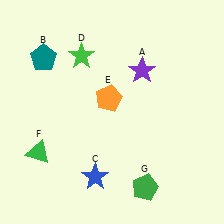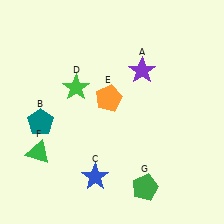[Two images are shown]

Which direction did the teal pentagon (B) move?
The teal pentagon (B) moved down.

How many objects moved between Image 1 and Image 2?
2 objects moved between the two images.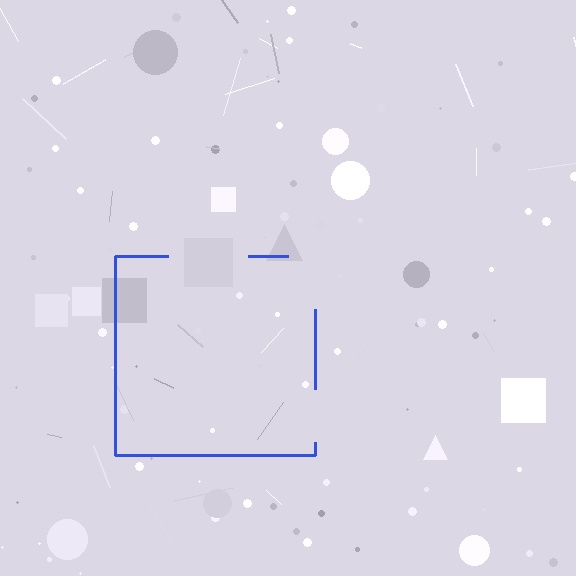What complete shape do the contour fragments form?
The contour fragments form a square.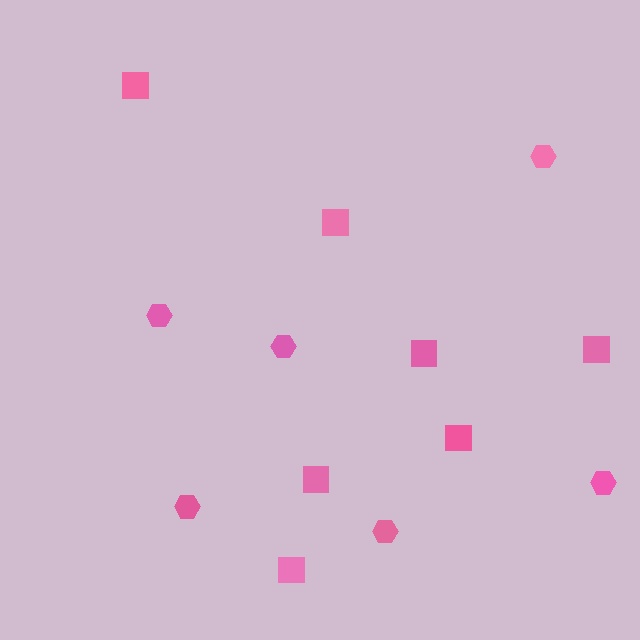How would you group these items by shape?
There are 2 groups: one group of hexagons (6) and one group of squares (7).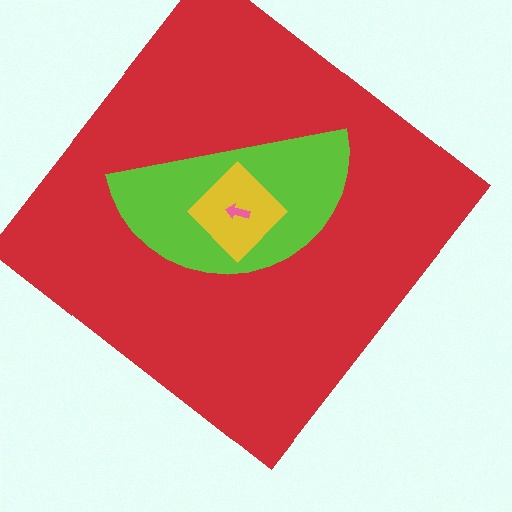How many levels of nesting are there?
4.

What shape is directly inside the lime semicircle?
The yellow diamond.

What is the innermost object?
The pink arrow.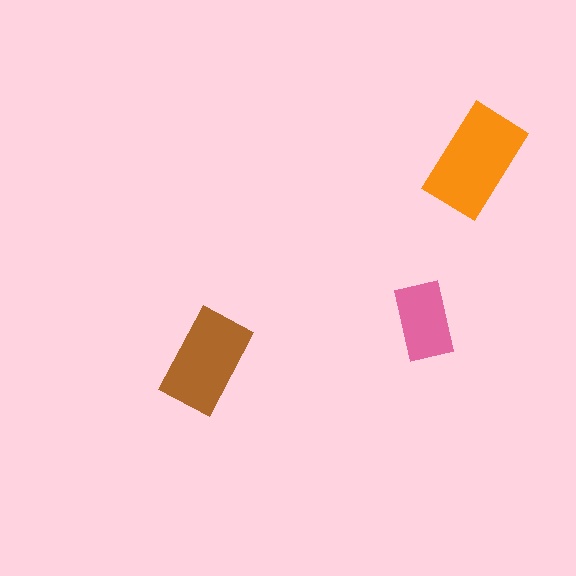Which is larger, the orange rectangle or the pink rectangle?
The orange one.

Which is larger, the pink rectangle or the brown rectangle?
The brown one.